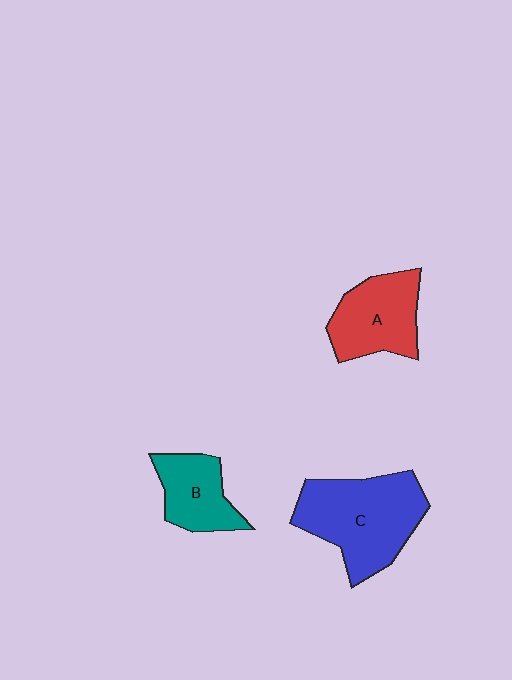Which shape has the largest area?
Shape C (blue).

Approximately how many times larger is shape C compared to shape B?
Approximately 1.9 times.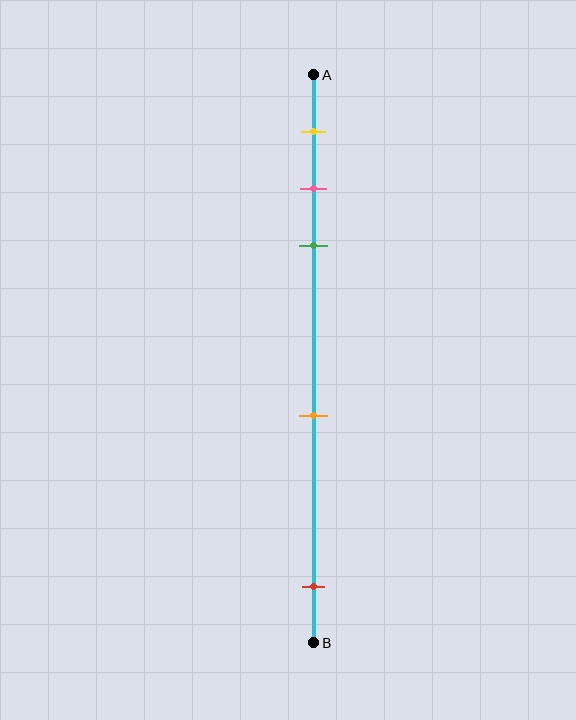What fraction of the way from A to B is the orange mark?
The orange mark is approximately 60% (0.6) of the way from A to B.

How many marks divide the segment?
There are 5 marks dividing the segment.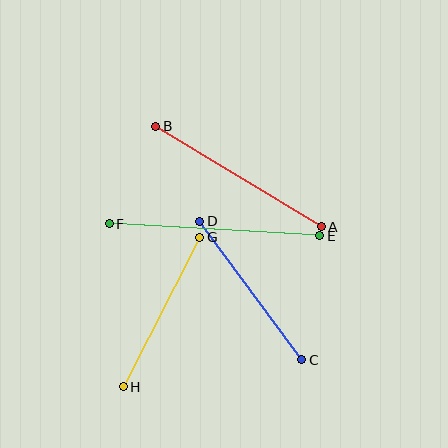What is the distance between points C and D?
The distance is approximately 172 pixels.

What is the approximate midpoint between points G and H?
The midpoint is at approximately (162, 312) pixels.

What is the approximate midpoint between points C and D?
The midpoint is at approximately (251, 290) pixels.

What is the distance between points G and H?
The distance is approximately 168 pixels.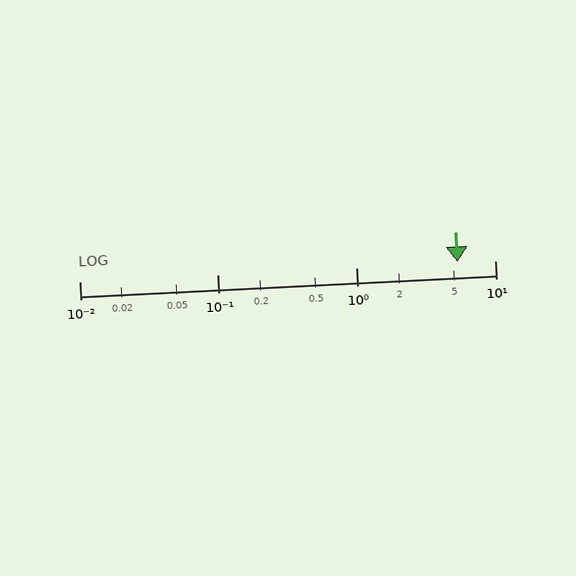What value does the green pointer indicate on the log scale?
The pointer indicates approximately 5.4.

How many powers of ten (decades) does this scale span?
The scale spans 3 decades, from 0.01 to 10.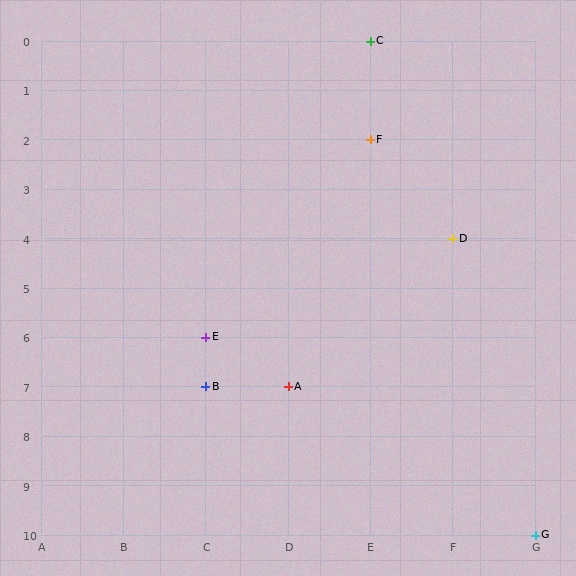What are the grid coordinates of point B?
Point B is at grid coordinates (C, 7).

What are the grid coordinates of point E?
Point E is at grid coordinates (C, 6).